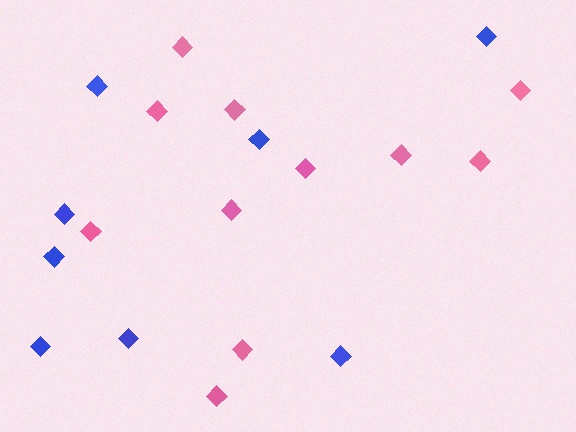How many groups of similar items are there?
There are 2 groups: one group of blue diamonds (8) and one group of pink diamonds (11).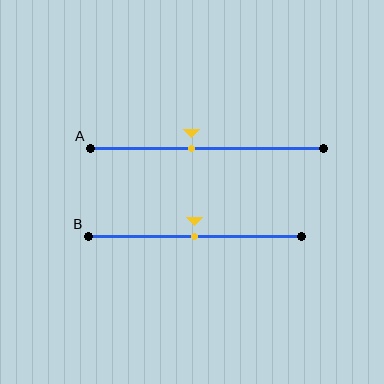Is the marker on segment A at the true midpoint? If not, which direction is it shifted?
No, the marker on segment A is shifted to the left by about 6% of the segment length.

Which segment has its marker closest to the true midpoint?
Segment B has its marker closest to the true midpoint.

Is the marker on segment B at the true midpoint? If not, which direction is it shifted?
Yes, the marker on segment B is at the true midpoint.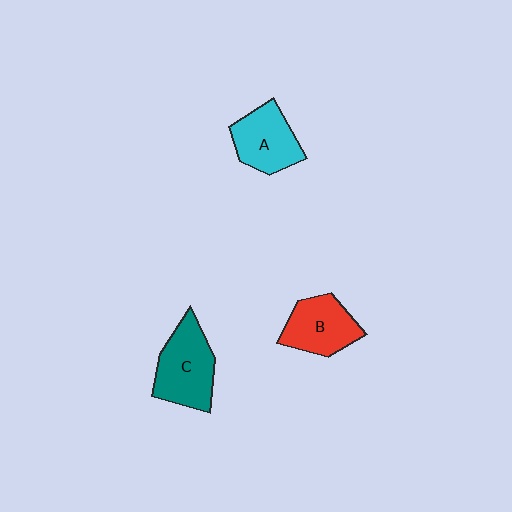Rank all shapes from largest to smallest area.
From largest to smallest: C (teal), B (red), A (cyan).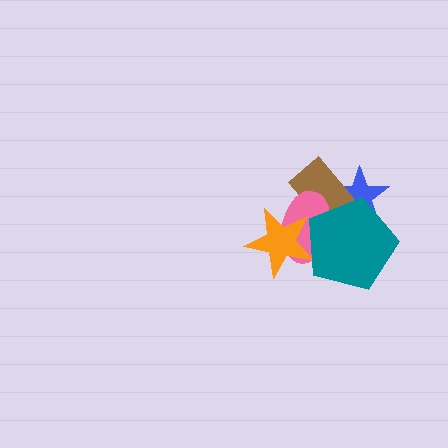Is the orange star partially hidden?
Yes, it is partially covered by another shape.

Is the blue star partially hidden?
Yes, it is partially covered by another shape.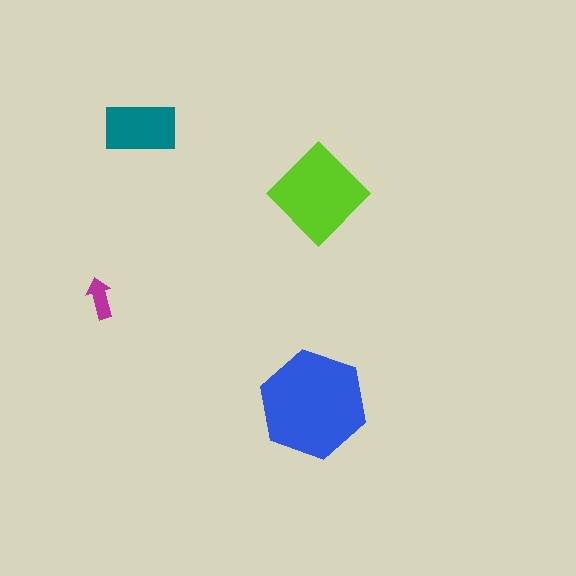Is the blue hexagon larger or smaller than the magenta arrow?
Larger.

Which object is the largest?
The blue hexagon.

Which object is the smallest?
The magenta arrow.